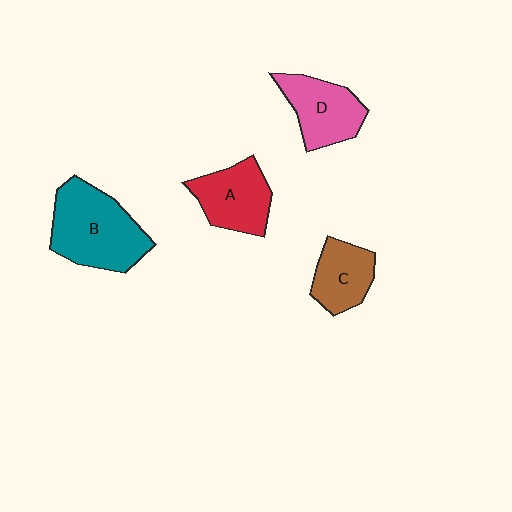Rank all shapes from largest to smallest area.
From largest to smallest: B (teal), D (pink), A (red), C (brown).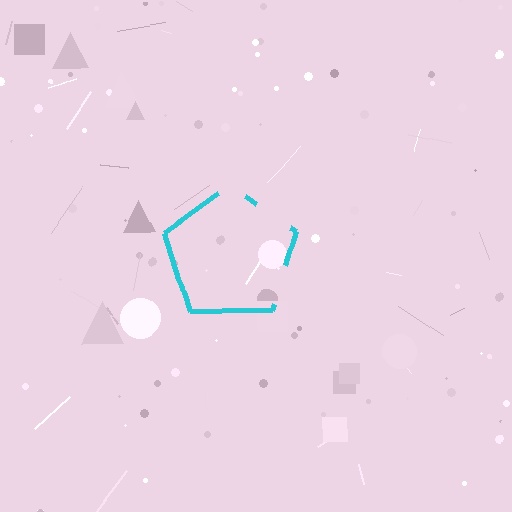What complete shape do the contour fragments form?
The contour fragments form a pentagon.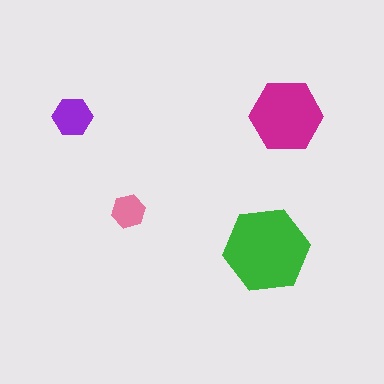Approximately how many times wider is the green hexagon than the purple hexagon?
About 2 times wider.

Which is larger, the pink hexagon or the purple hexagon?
The purple one.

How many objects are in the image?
There are 4 objects in the image.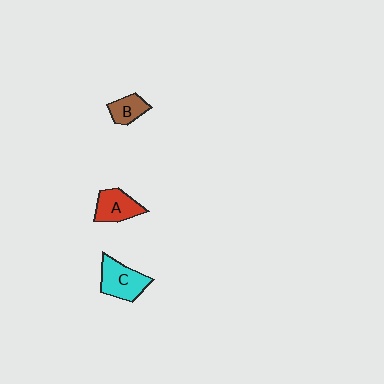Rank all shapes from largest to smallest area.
From largest to smallest: C (cyan), A (red), B (brown).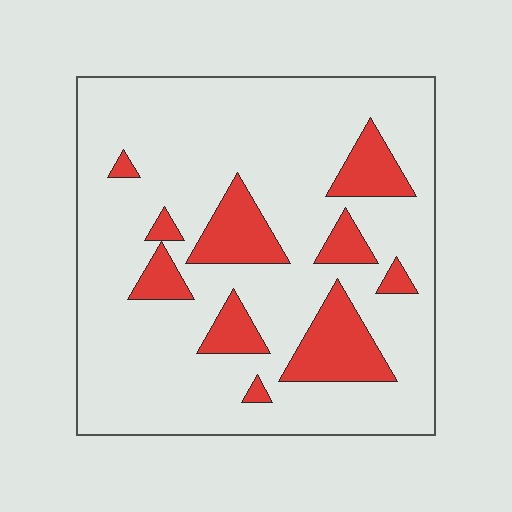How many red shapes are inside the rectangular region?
10.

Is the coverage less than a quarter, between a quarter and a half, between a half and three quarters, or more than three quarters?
Less than a quarter.